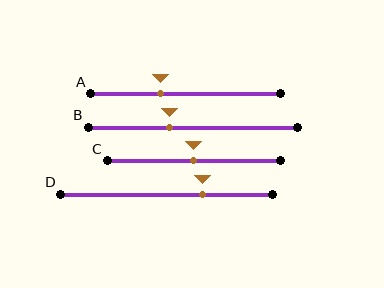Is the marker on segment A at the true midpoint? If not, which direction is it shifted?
No, the marker on segment A is shifted to the left by about 13% of the segment length.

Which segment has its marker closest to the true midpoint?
Segment C has its marker closest to the true midpoint.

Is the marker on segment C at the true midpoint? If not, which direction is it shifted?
Yes, the marker on segment C is at the true midpoint.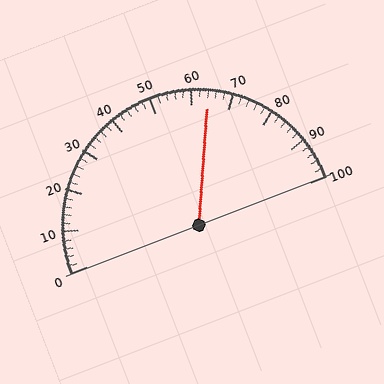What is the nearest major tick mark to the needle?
The nearest major tick mark is 60.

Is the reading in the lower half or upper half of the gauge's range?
The reading is in the upper half of the range (0 to 100).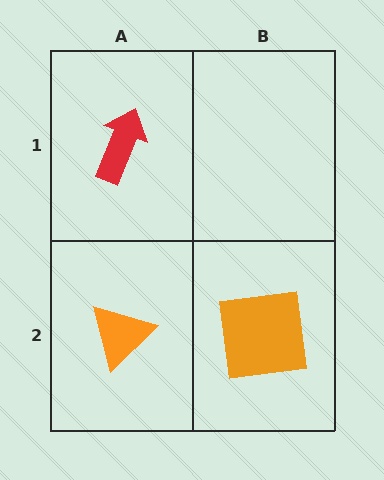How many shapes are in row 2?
2 shapes.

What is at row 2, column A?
An orange triangle.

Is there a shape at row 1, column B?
No, that cell is empty.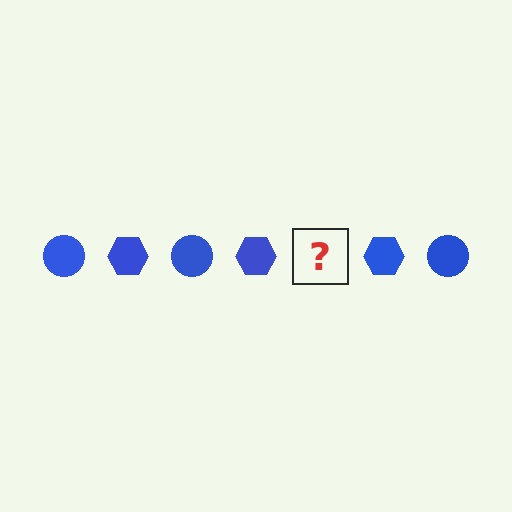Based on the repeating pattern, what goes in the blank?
The blank should be a blue circle.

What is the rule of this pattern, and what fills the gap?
The rule is that the pattern cycles through circle, hexagon shapes in blue. The gap should be filled with a blue circle.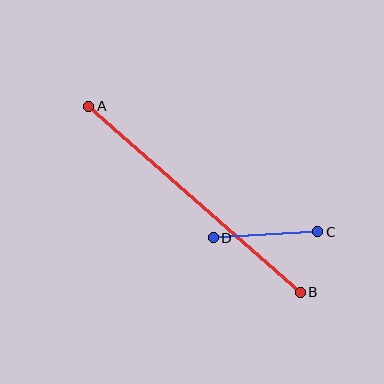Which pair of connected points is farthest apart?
Points A and B are farthest apart.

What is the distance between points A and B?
The distance is approximately 282 pixels.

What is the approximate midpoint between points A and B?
The midpoint is at approximately (195, 199) pixels.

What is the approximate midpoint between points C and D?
The midpoint is at approximately (266, 235) pixels.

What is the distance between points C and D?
The distance is approximately 105 pixels.